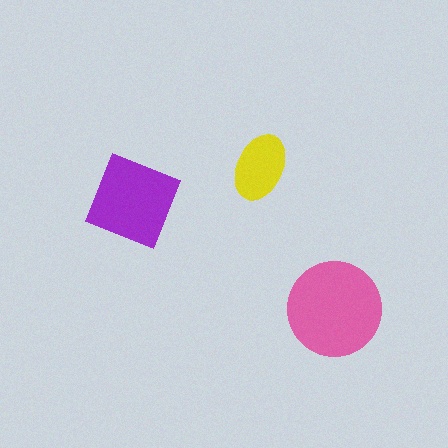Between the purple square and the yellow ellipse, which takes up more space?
The purple square.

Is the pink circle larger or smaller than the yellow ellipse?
Larger.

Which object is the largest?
The pink circle.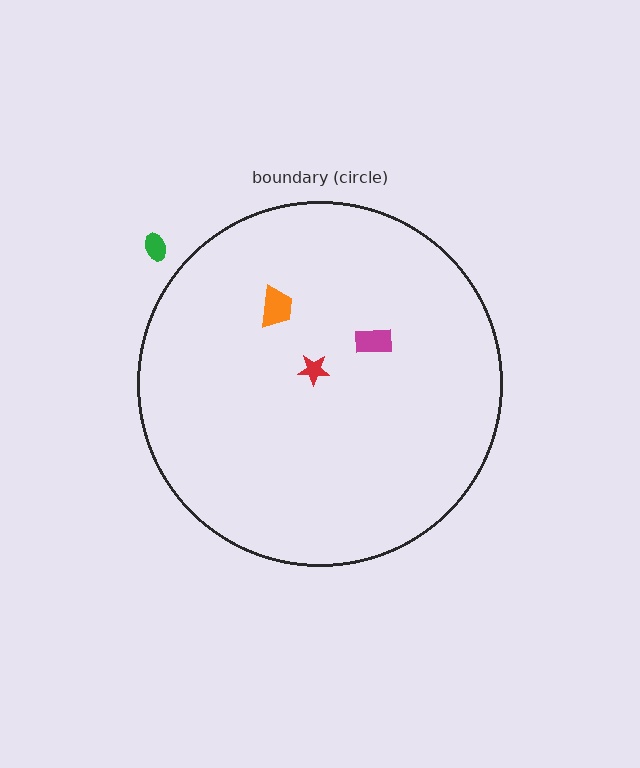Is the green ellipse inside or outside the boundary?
Outside.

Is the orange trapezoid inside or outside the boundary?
Inside.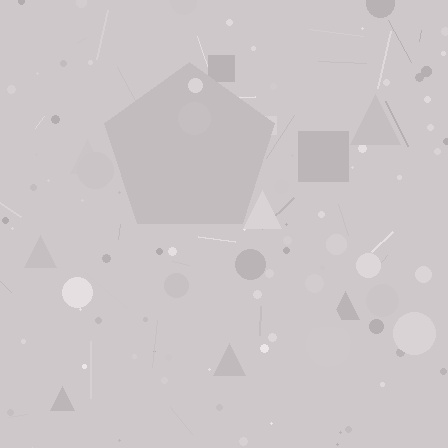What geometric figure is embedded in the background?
A pentagon is embedded in the background.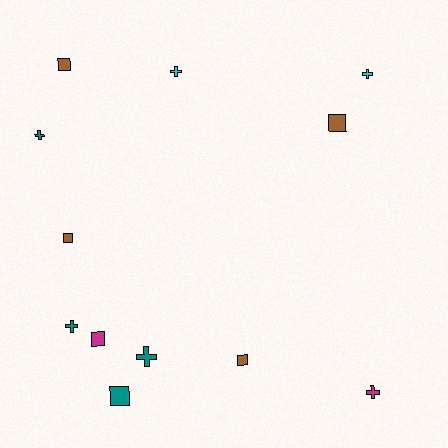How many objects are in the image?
There are 12 objects.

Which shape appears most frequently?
Cross, with 6 objects.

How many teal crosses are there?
There are 3 teal crosses.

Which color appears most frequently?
Brown, with 4 objects.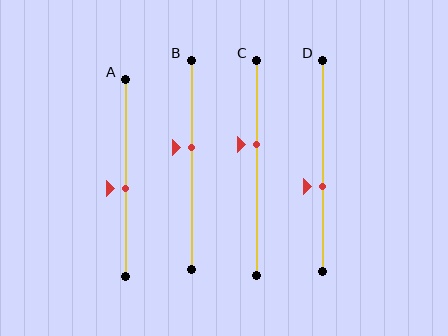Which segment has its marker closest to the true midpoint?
Segment A has its marker closest to the true midpoint.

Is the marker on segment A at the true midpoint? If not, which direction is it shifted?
No, the marker on segment A is shifted downward by about 6% of the segment length.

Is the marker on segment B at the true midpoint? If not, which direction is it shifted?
No, the marker on segment B is shifted upward by about 8% of the segment length.